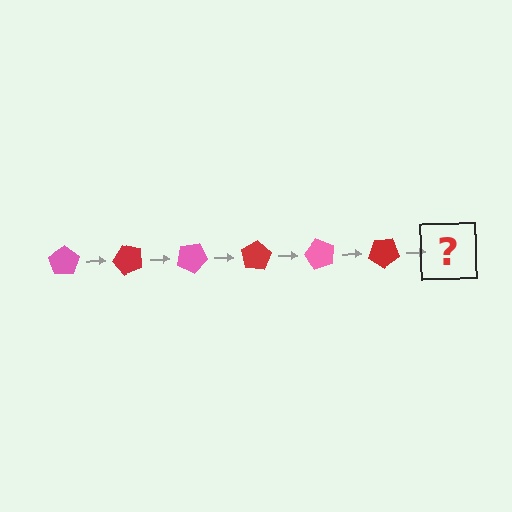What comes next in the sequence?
The next element should be a pink pentagon, rotated 300 degrees from the start.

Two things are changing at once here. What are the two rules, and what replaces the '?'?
The two rules are that it rotates 50 degrees each step and the color cycles through pink and red. The '?' should be a pink pentagon, rotated 300 degrees from the start.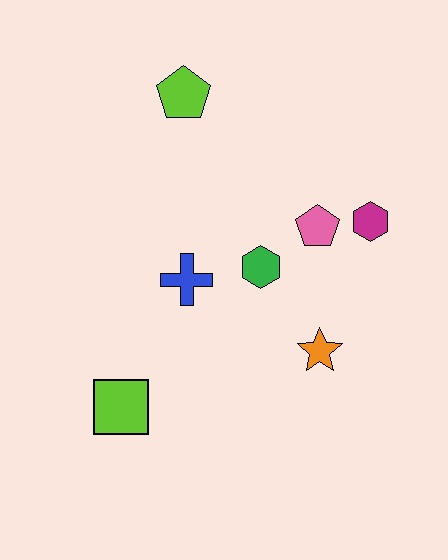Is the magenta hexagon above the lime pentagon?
No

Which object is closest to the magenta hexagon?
The pink pentagon is closest to the magenta hexagon.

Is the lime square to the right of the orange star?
No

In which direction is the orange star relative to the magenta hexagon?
The orange star is below the magenta hexagon.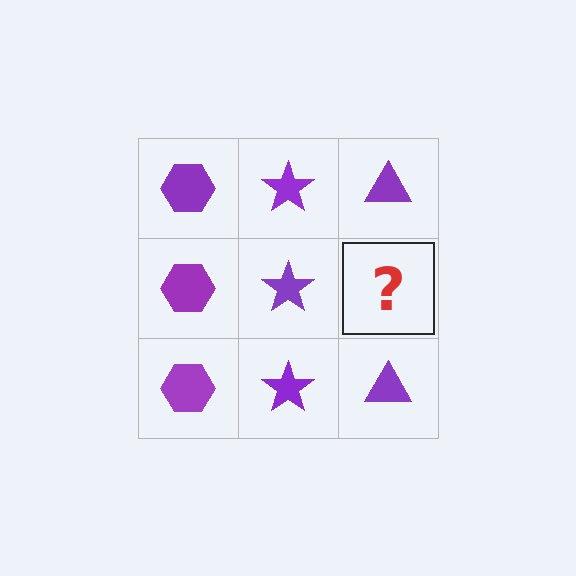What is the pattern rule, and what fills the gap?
The rule is that each column has a consistent shape. The gap should be filled with a purple triangle.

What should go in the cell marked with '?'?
The missing cell should contain a purple triangle.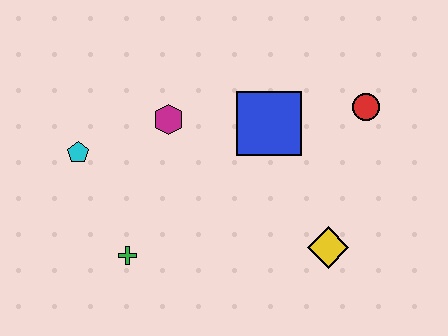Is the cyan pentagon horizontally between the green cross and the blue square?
No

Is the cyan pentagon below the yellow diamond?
No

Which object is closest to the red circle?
The blue square is closest to the red circle.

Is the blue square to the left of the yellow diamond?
Yes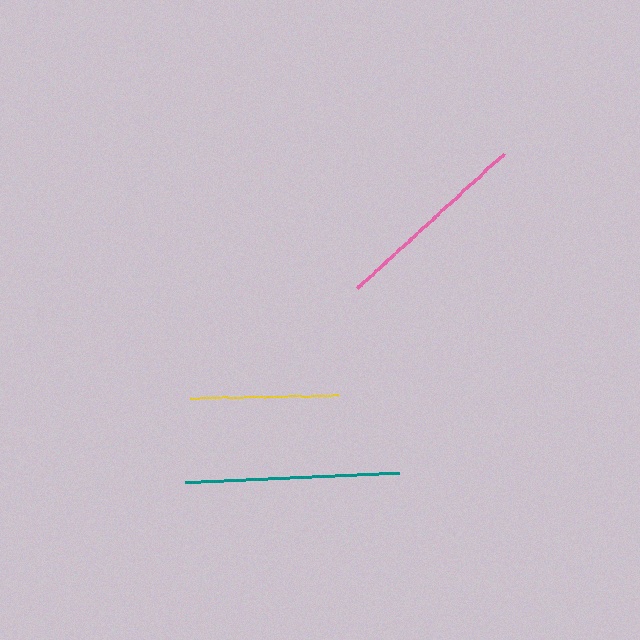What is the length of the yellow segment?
The yellow segment is approximately 148 pixels long.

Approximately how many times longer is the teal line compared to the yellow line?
The teal line is approximately 1.4 times the length of the yellow line.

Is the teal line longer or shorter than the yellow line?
The teal line is longer than the yellow line.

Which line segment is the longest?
The teal line is the longest at approximately 213 pixels.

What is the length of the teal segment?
The teal segment is approximately 213 pixels long.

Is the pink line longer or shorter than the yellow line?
The pink line is longer than the yellow line.